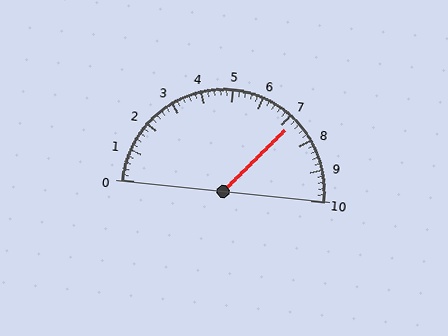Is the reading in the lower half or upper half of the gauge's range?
The reading is in the upper half of the range (0 to 10).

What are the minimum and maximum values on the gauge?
The gauge ranges from 0 to 10.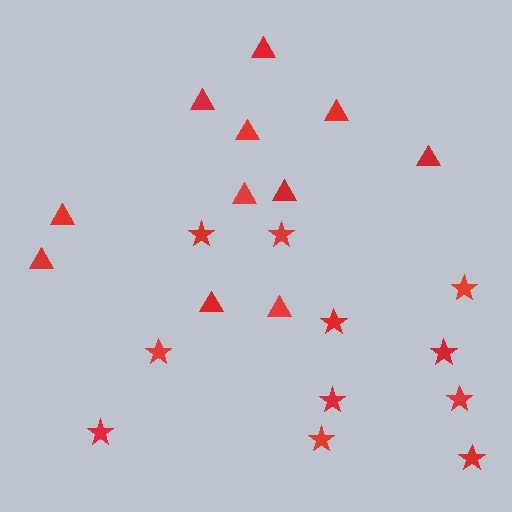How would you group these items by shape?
There are 2 groups: one group of stars (11) and one group of triangles (11).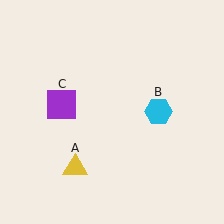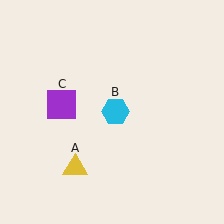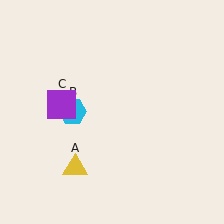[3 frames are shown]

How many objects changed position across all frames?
1 object changed position: cyan hexagon (object B).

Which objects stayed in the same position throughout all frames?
Yellow triangle (object A) and purple square (object C) remained stationary.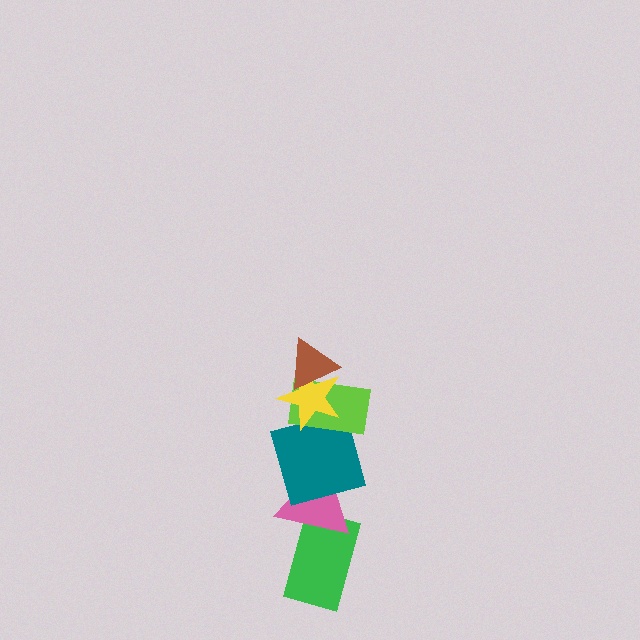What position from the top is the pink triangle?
The pink triangle is 5th from the top.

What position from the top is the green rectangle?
The green rectangle is 6th from the top.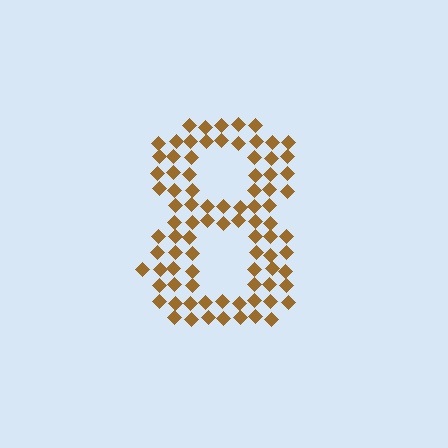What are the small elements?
The small elements are diamonds.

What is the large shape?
The large shape is the digit 8.